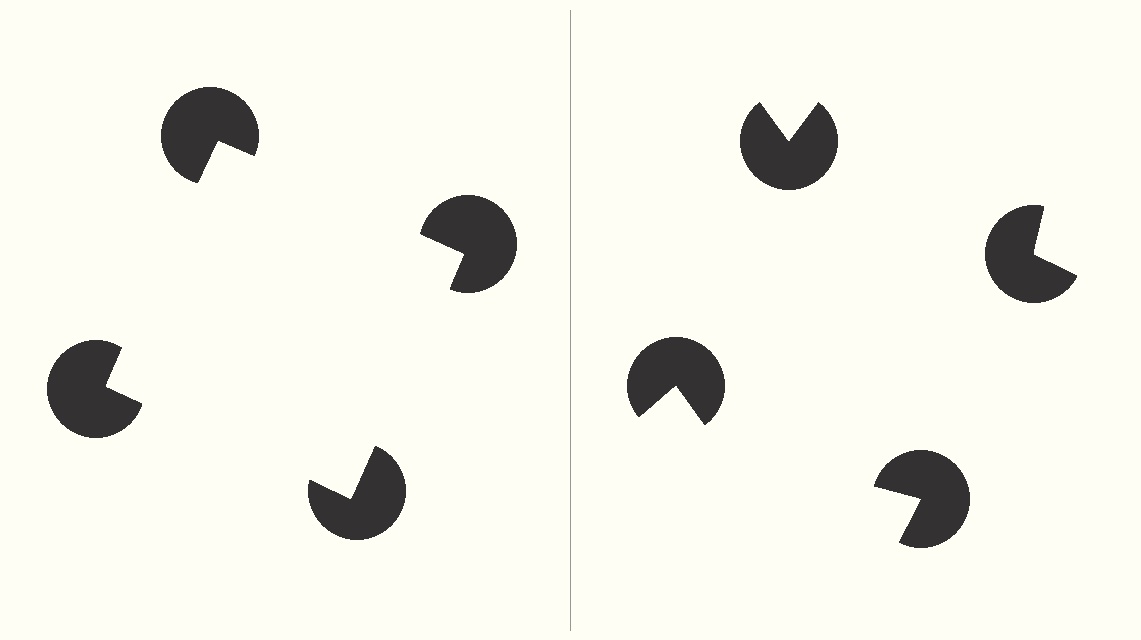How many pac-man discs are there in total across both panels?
8 — 4 on each side.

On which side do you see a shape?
An illusory square appears on the left side. On the right side the wedge cuts are rotated, so no coherent shape forms.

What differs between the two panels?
The pac-man discs are positioned identically on both sides; only the wedge orientations differ. On the left they align to a square; on the right they are misaligned.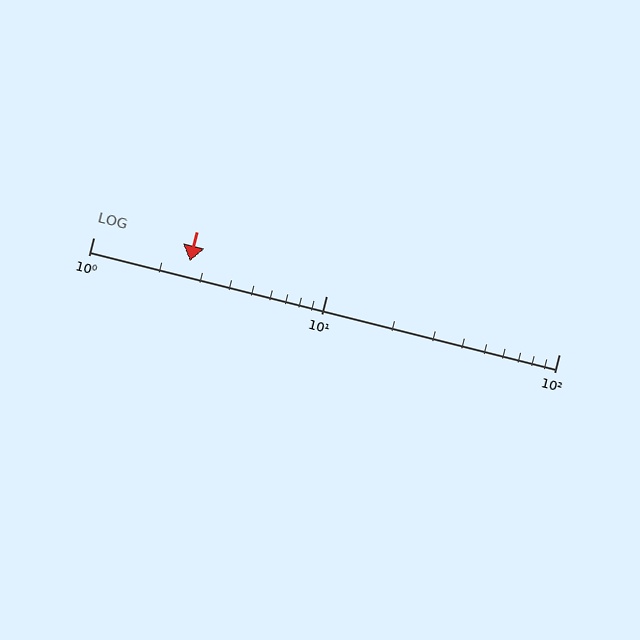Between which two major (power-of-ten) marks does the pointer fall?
The pointer is between 1 and 10.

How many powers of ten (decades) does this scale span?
The scale spans 2 decades, from 1 to 100.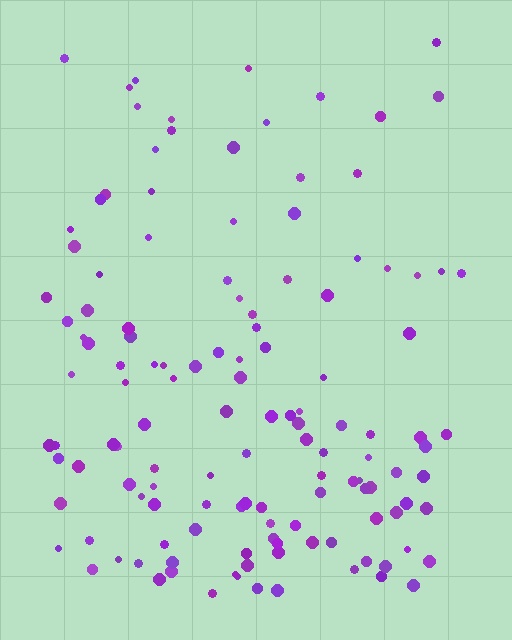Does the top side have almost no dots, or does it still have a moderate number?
Still a moderate number, just noticeably fewer than the bottom.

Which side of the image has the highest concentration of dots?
The bottom.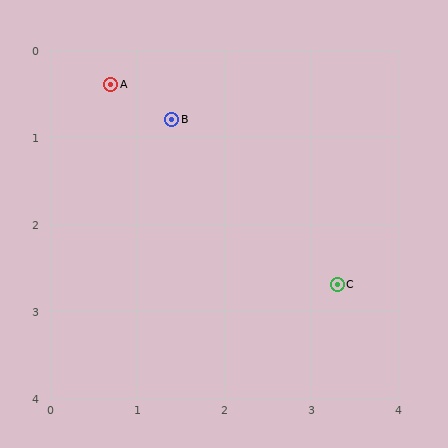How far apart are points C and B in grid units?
Points C and B are about 2.7 grid units apart.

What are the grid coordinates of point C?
Point C is at approximately (3.3, 2.7).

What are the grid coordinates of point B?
Point B is at approximately (1.4, 0.8).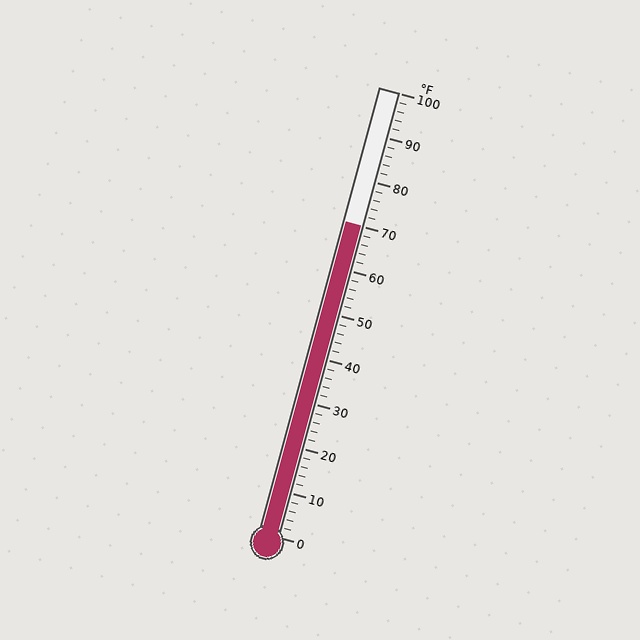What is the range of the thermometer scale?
The thermometer scale ranges from 0°F to 100°F.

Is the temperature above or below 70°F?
The temperature is at 70°F.